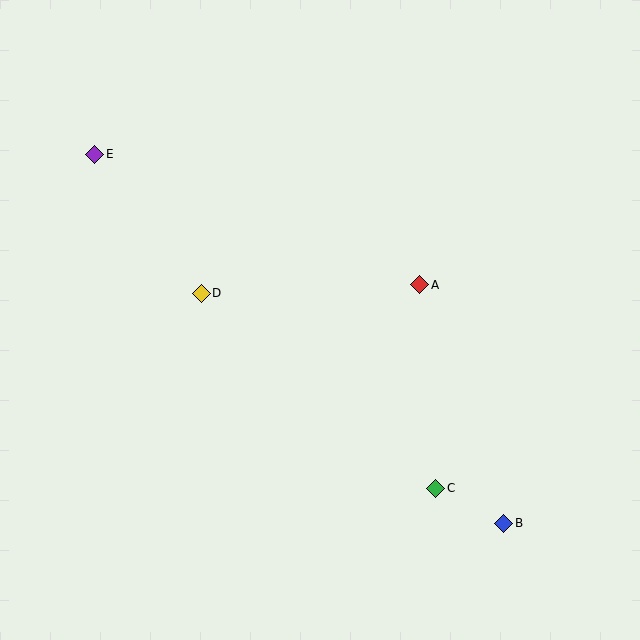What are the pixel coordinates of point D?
Point D is at (201, 293).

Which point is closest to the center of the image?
Point A at (420, 285) is closest to the center.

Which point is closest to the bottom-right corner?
Point B is closest to the bottom-right corner.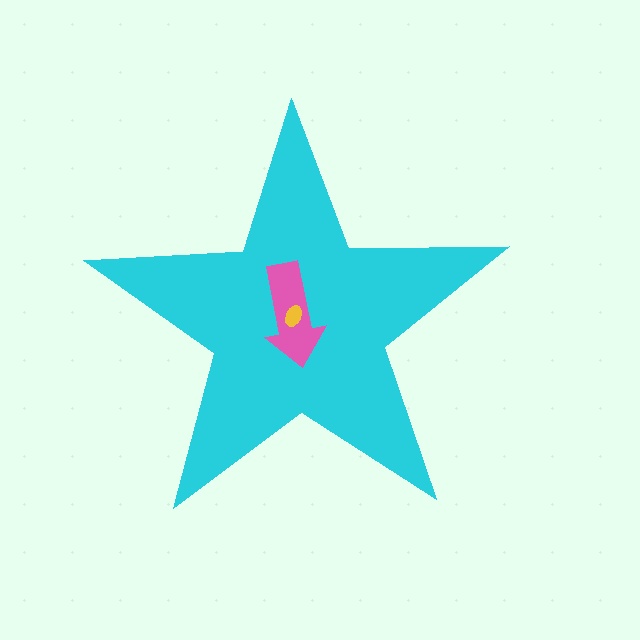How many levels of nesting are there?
3.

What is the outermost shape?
The cyan star.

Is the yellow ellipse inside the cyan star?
Yes.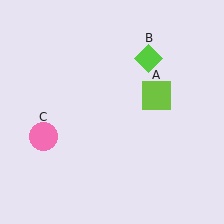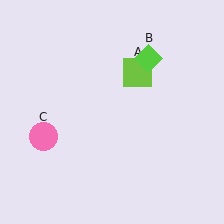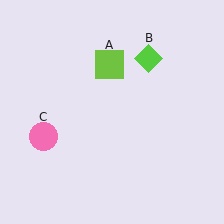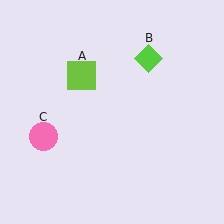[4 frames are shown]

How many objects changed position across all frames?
1 object changed position: lime square (object A).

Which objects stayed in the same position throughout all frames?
Lime diamond (object B) and pink circle (object C) remained stationary.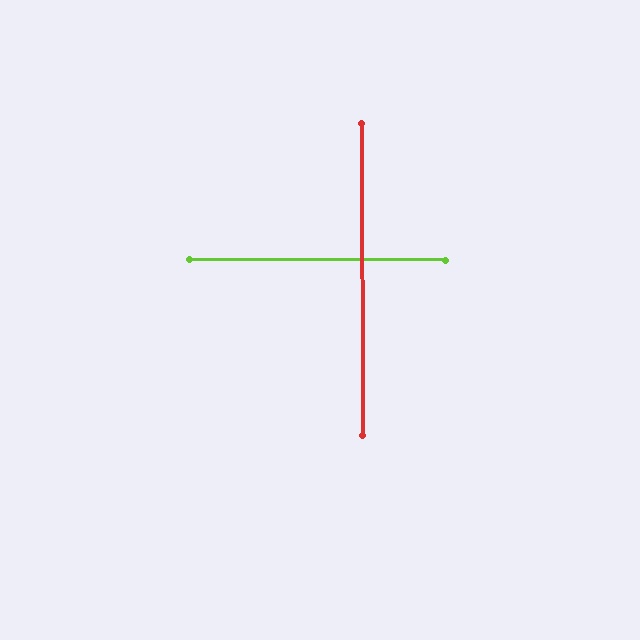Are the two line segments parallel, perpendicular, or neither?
Perpendicular — they meet at approximately 90°.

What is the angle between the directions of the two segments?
Approximately 90 degrees.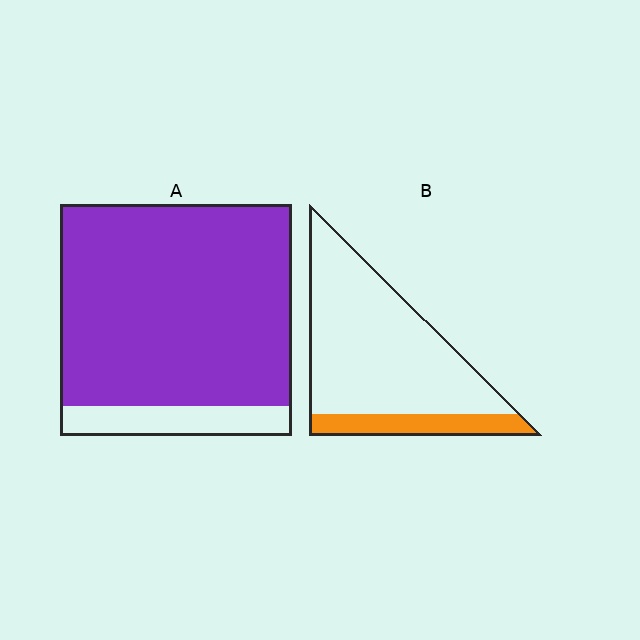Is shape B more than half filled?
No.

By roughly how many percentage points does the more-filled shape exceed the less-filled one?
By roughly 70 percentage points (A over B).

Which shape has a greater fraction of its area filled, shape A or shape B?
Shape A.